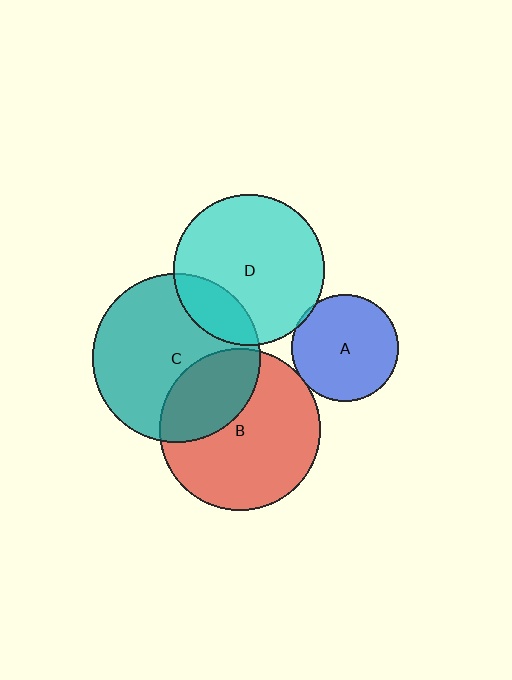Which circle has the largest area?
Circle C (teal).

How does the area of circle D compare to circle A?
Approximately 2.0 times.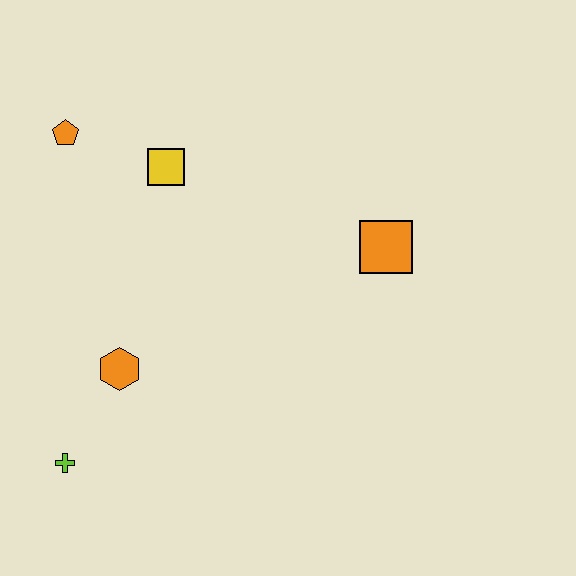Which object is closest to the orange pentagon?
The yellow square is closest to the orange pentagon.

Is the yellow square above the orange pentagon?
No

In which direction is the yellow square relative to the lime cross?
The yellow square is above the lime cross.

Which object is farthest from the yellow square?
The lime cross is farthest from the yellow square.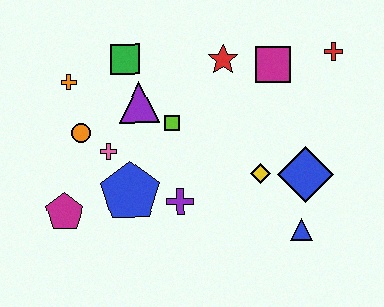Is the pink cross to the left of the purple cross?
Yes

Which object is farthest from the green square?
The blue triangle is farthest from the green square.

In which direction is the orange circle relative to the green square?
The orange circle is below the green square.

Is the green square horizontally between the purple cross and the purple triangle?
No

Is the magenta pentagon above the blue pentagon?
No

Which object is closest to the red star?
The magenta square is closest to the red star.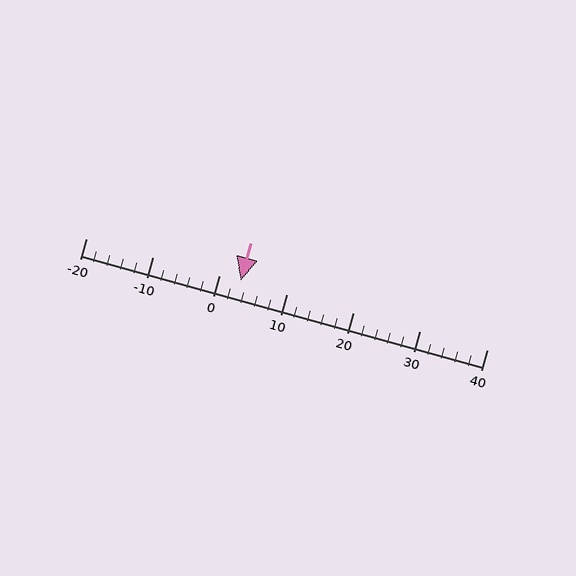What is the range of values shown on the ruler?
The ruler shows values from -20 to 40.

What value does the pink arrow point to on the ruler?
The pink arrow points to approximately 3.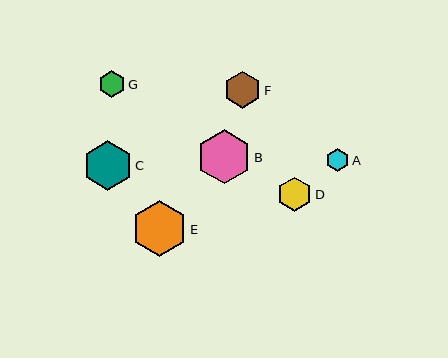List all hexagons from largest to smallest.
From largest to smallest: E, B, C, F, D, G, A.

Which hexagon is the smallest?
Hexagon A is the smallest with a size of approximately 23 pixels.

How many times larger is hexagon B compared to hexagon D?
Hexagon B is approximately 1.6 times the size of hexagon D.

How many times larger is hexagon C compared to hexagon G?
Hexagon C is approximately 1.9 times the size of hexagon G.